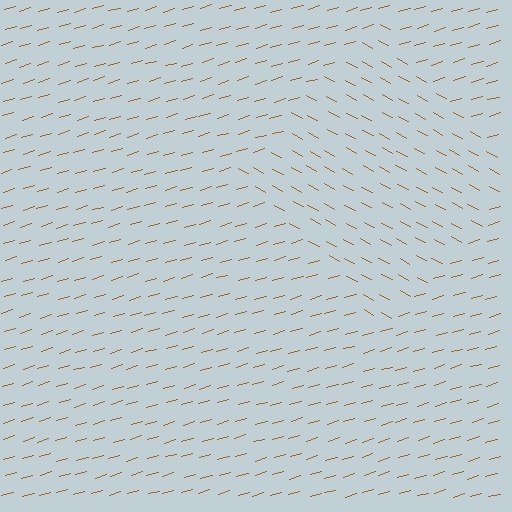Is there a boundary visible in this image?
Yes, there is a texture boundary formed by a change in line orientation.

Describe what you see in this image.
The image is filled with small brown line segments. A diamond region in the image has lines oriented differently from the surrounding lines, creating a visible texture boundary.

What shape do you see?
I see a diamond.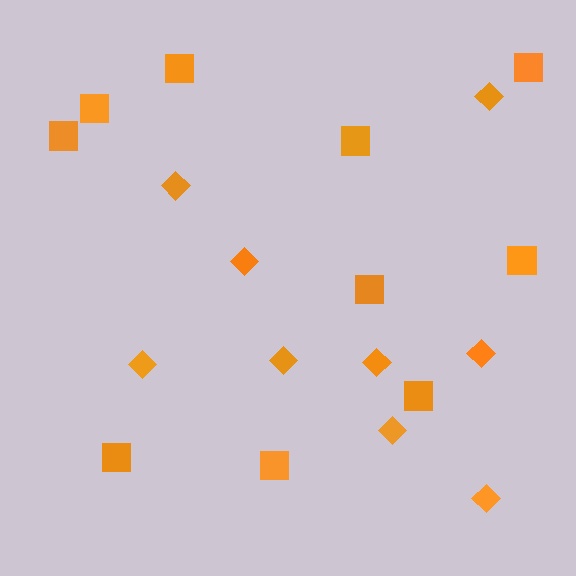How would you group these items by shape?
There are 2 groups: one group of diamonds (9) and one group of squares (10).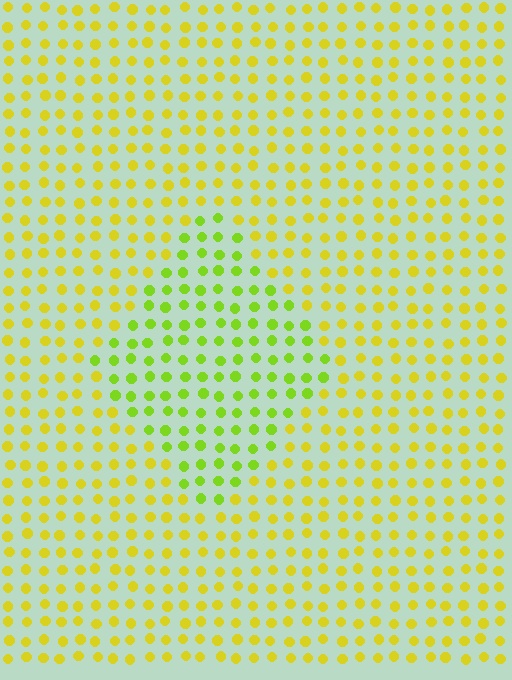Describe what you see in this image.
The image is filled with small yellow elements in a uniform arrangement. A diamond-shaped region is visible where the elements are tinted to a slightly different hue, forming a subtle color boundary.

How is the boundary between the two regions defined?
The boundary is defined purely by a slight shift in hue (about 32 degrees). Spacing, size, and orientation are identical on both sides.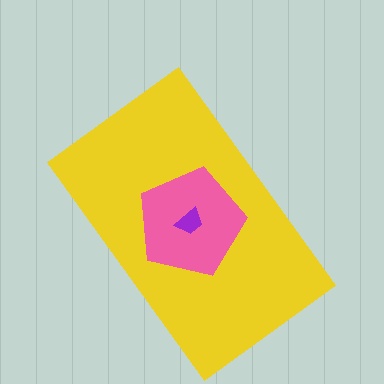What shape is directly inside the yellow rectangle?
The pink pentagon.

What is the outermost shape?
The yellow rectangle.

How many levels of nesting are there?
3.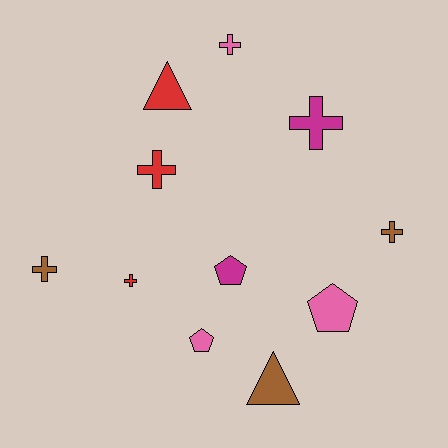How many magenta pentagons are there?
There is 1 magenta pentagon.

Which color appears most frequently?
Red, with 3 objects.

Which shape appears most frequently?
Cross, with 6 objects.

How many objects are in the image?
There are 11 objects.